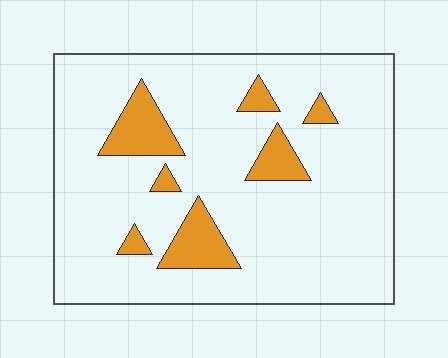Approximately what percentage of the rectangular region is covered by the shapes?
Approximately 15%.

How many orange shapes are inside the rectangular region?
7.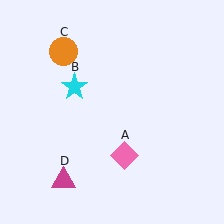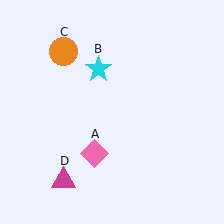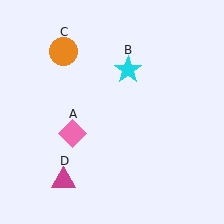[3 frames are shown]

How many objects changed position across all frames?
2 objects changed position: pink diamond (object A), cyan star (object B).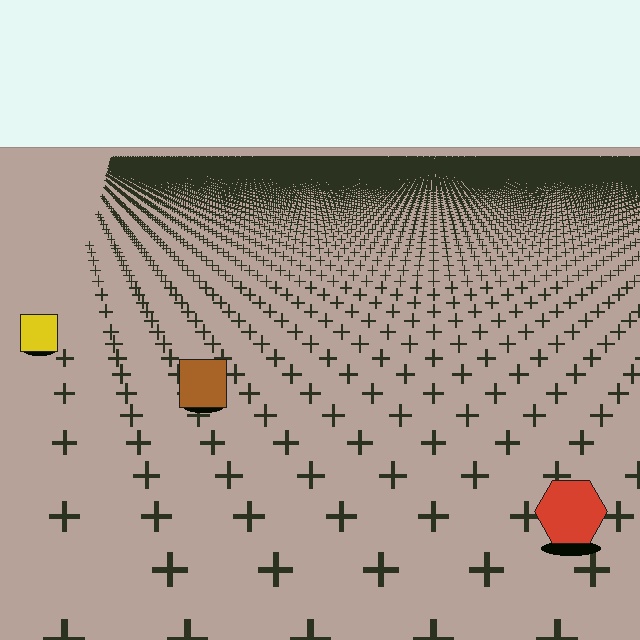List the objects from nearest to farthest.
From nearest to farthest: the red hexagon, the brown square, the yellow square.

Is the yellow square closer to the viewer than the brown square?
No. The brown square is closer — you can tell from the texture gradient: the ground texture is coarser near it.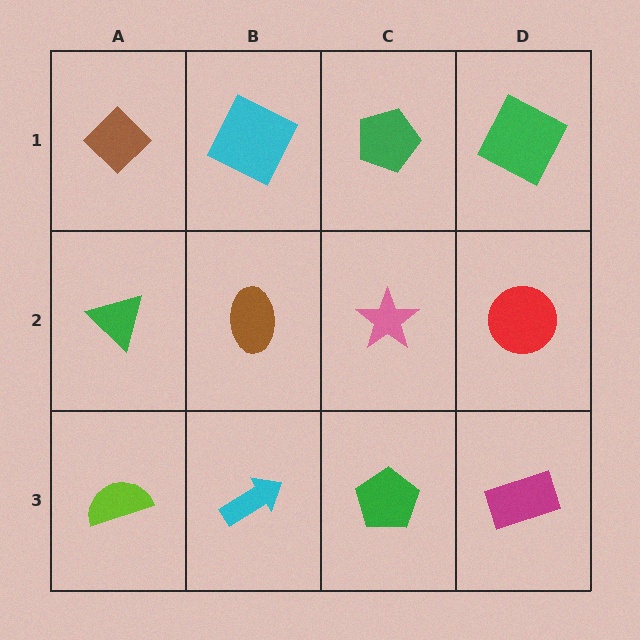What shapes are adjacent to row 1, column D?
A red circle (row 2, column D), a green pentagon (row 1, column C).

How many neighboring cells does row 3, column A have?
2.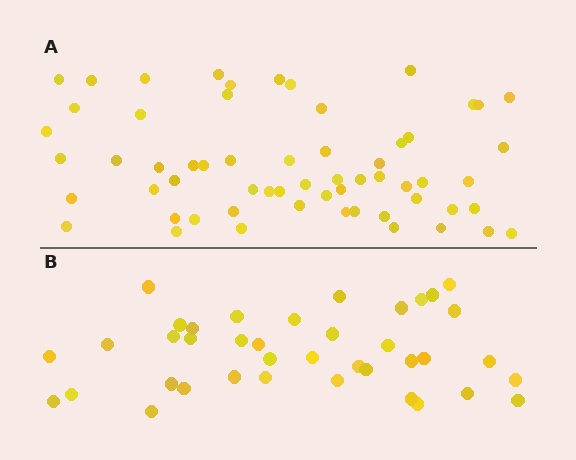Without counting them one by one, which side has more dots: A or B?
Region A (the top region) has more dots.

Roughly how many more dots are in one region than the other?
Region A has approximately 20 more dots than region B.